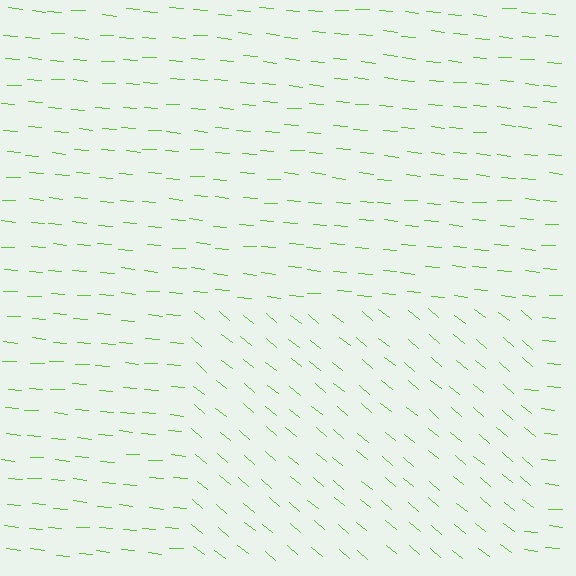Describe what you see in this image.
The image is filled with small lime line segments. A rectangle region in the image has lines oriented differently from the surrounding lines, creating a visible texture boundary.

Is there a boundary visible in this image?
Yes, there is a texture boundary formed by a change in line orientation.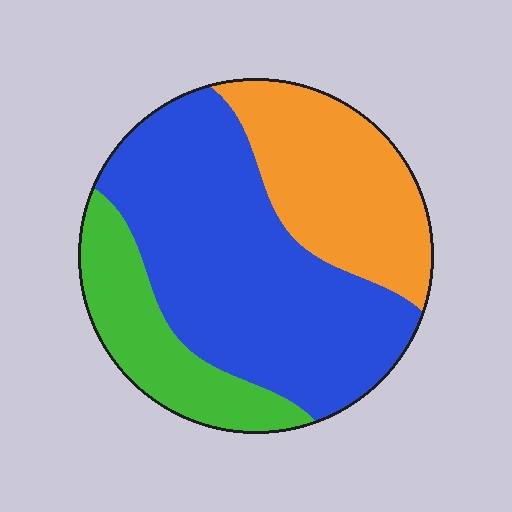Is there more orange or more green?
Orange.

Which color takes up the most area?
Blue, at roughly 55%.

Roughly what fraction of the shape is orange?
Orange takes up about one quarter (1/4) of the shape.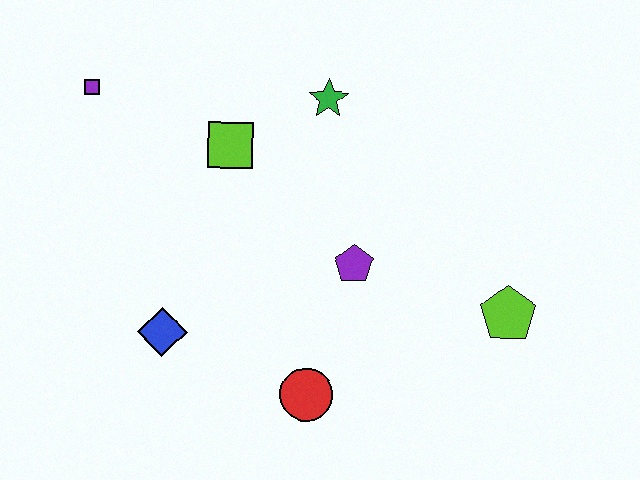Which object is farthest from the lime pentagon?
The purple square is farthest from the lime pentagon.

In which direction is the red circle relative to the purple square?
The red circle is below the purple square.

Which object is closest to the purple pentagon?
The red circle is closest to the purple pentagon.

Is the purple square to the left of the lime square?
Yes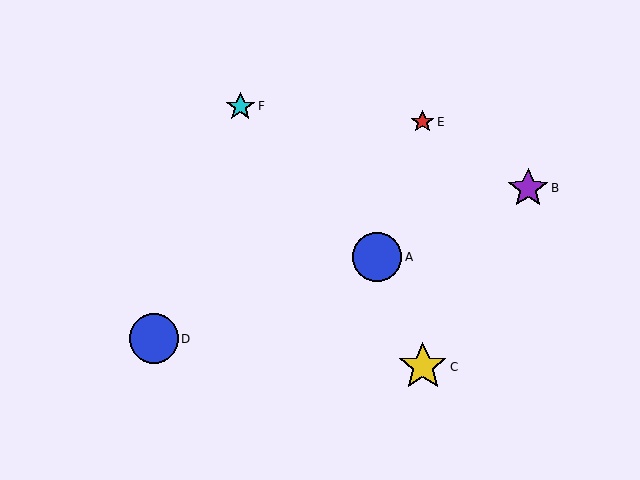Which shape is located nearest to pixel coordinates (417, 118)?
The red star (labeled E) at (423, 122) is nearest to that location.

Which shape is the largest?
The blue circle (labeled D) is the largest.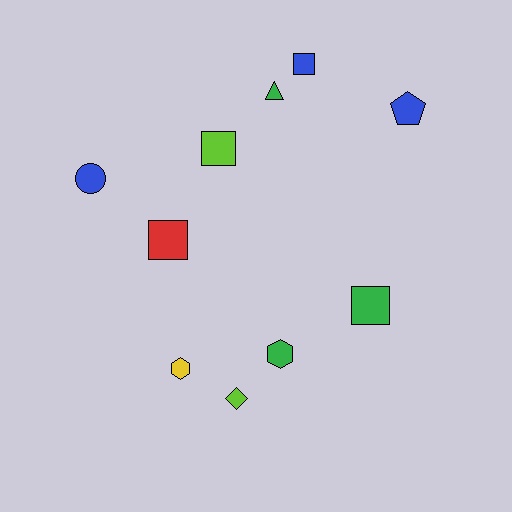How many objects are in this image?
There are 10 objects.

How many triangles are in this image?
There is 1 triangle.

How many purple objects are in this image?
There are no purple objects.